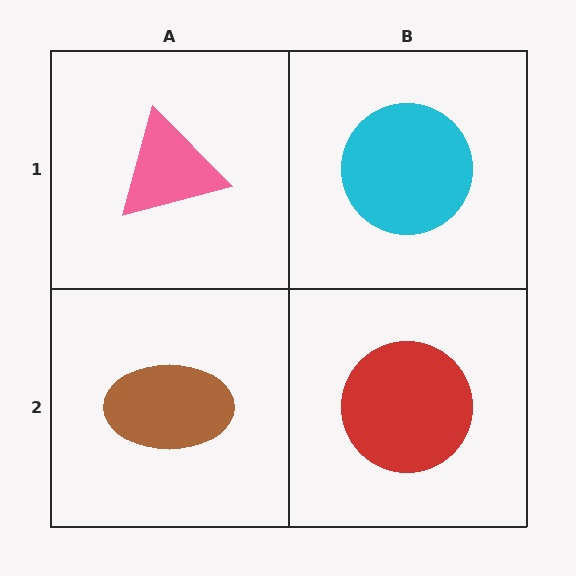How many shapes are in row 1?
2 shapes.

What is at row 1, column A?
A pink triangle.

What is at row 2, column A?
A brown ellipse.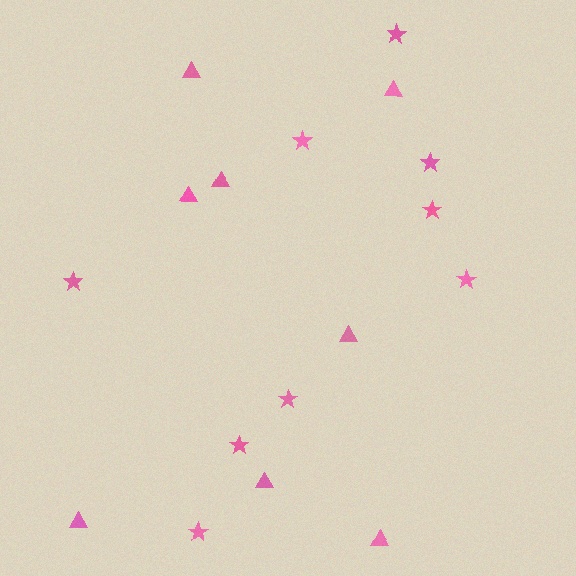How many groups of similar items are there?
There are 2 groups: one group of stars (9) and one group of triangles (8).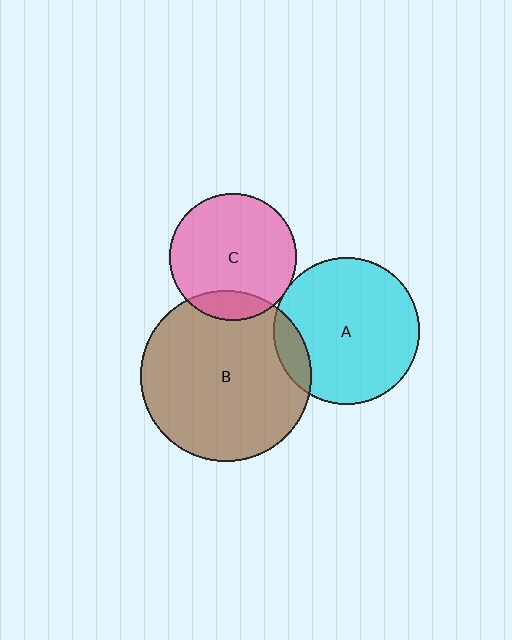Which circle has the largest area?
Circle B (brown).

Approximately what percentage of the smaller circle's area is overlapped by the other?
Approximately 10%.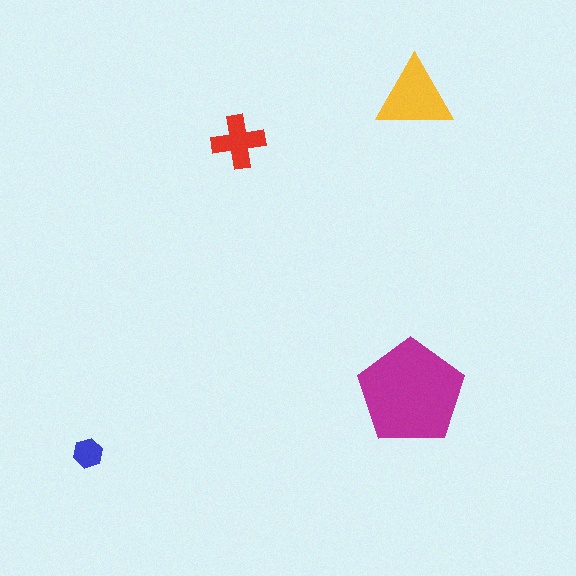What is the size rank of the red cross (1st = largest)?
3rd.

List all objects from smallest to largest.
The blue hexagon, the red cross, the yellow triangle, the magenta pentagon.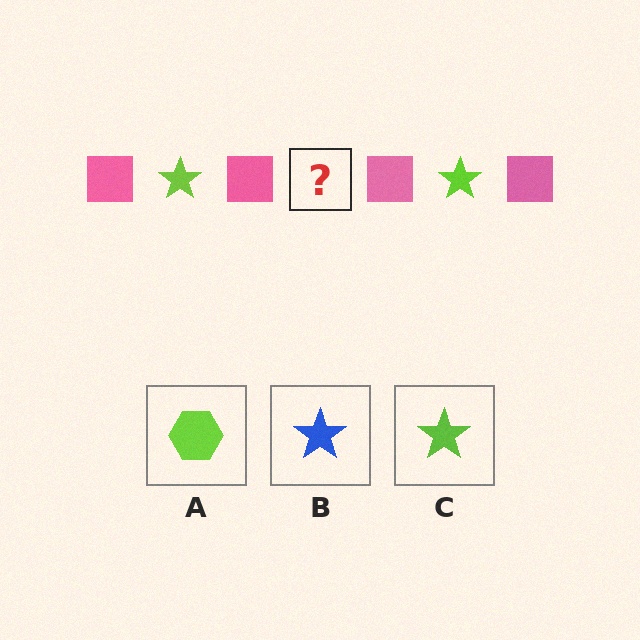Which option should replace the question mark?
Option C.